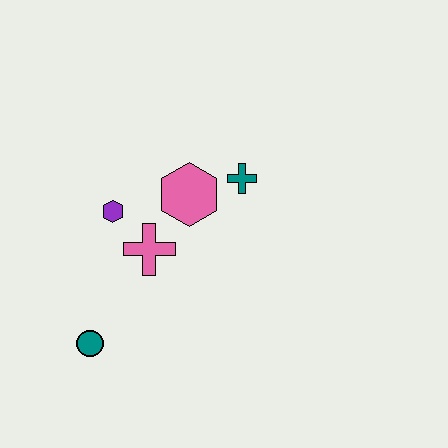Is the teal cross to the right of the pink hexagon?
Yes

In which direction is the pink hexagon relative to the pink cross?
The pink hexagon is above the pink cross.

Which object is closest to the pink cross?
The purple hexagon is closest to the pink cross.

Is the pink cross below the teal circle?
No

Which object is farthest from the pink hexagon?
The teal circle is farthest from the pink hexagon.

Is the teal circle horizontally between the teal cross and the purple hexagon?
No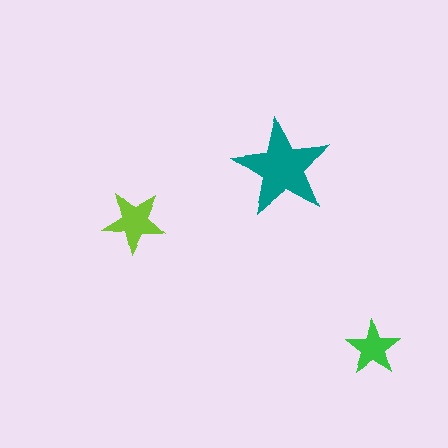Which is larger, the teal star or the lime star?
The teal one.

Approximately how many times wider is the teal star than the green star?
About 2 times wider.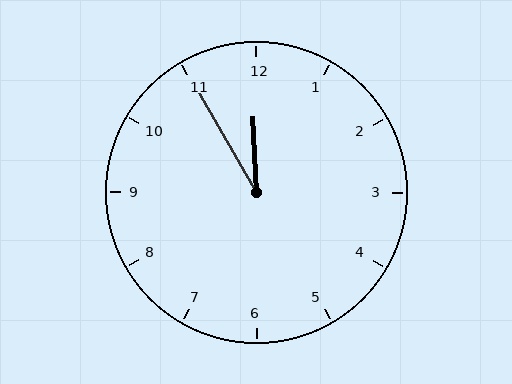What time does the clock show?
11:55.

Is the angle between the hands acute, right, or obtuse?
It is acute.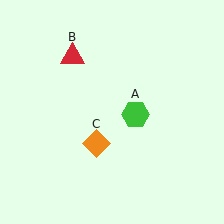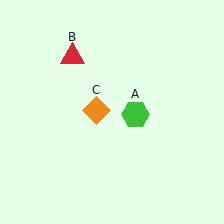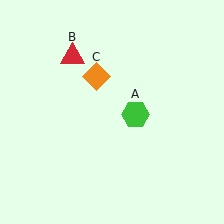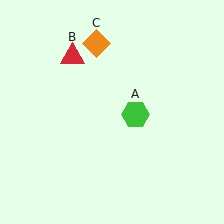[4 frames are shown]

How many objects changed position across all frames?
1 object changed position: orange diamond (object C).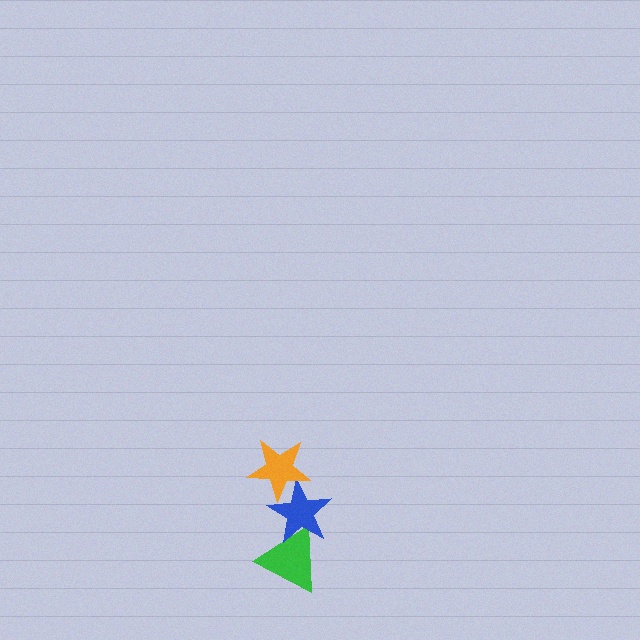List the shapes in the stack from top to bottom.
From top to bottom: the orange star, the blue star, the green triangle.